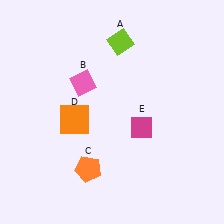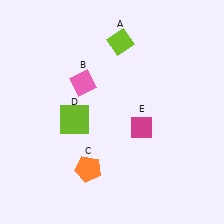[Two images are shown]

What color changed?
The square (D) changed from orange in Image 1 to lime in Image 2.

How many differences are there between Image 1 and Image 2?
There is 1 difference between the two images.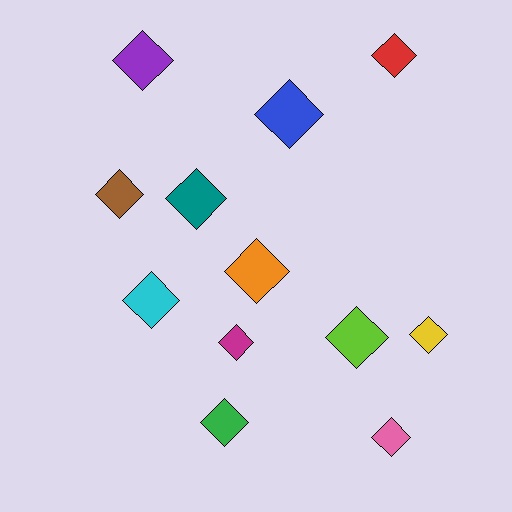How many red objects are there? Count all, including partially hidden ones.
There is 1 red object.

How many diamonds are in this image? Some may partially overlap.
There are 12 diamonds.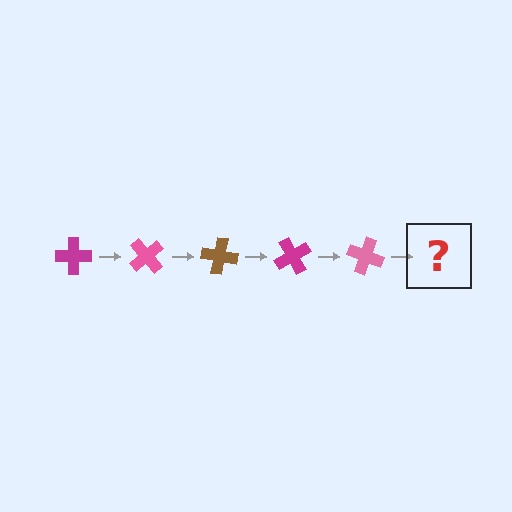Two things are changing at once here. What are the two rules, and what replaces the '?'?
The two rules are that it rotates 50 degrees each step and the color cycles through magenta, pink, and brown. The '?' should be a brown cross, rotated 250 degrees from the start.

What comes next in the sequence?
The next element should be a brown cross, rotated 250 degrees from the start.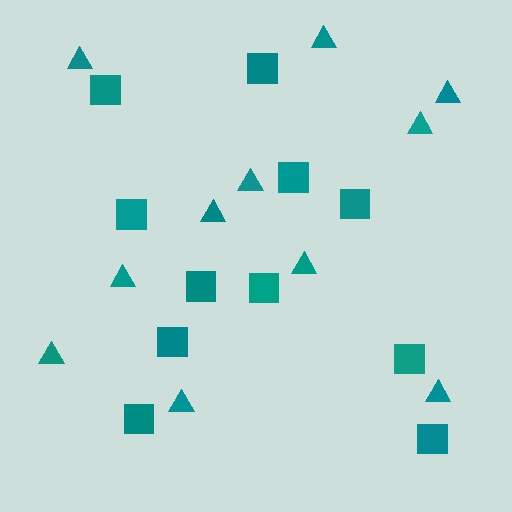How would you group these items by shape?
There are 2 groups: one group of triangles (11) and one group of squares (11).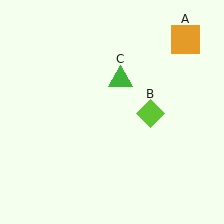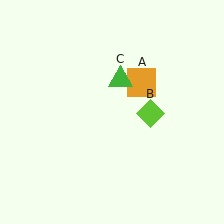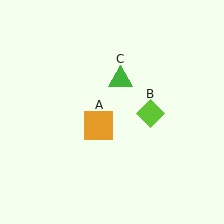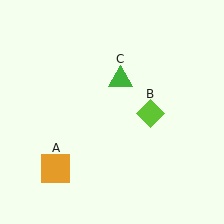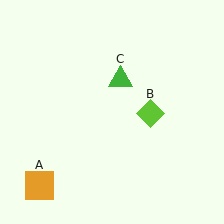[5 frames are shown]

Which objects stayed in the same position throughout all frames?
Lime diamond (object B) and green triangle (object C) remained stationary.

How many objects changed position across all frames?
1 object changed position: orange square (object A).